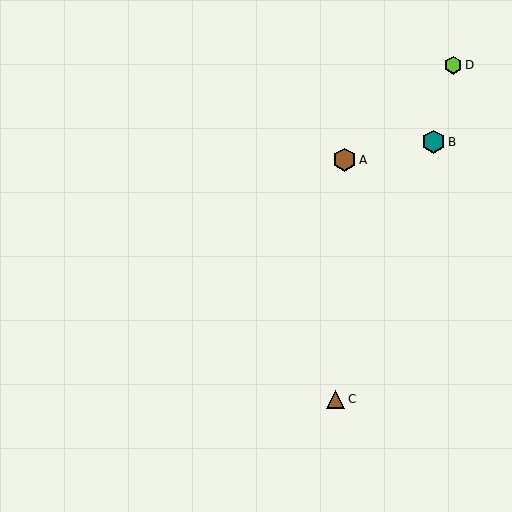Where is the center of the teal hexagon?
The center of the teal hexagon is at (434, 142).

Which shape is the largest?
The teal hexagon (labeled B) is the largest.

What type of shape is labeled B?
Shape B is a teal hexagon.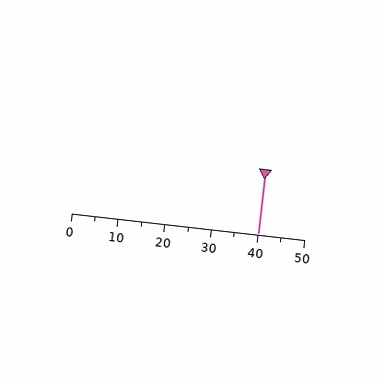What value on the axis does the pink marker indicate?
The marker indicates approximately 40.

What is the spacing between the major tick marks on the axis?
The major ticks are spaced 10 apart.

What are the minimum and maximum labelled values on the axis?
The axis runs from 0 to 50.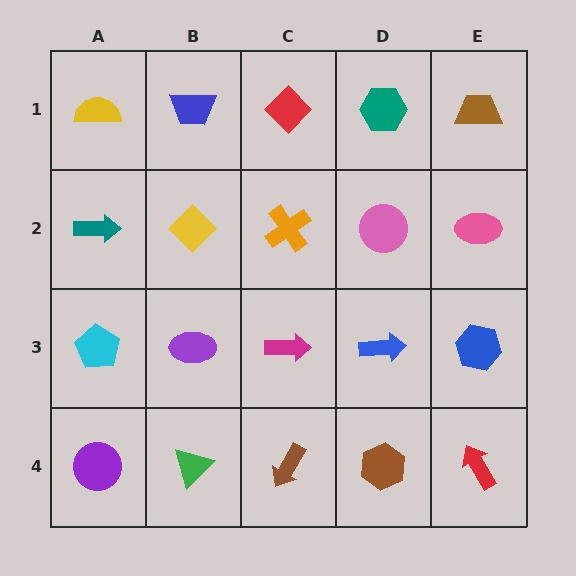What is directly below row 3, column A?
A purple circle.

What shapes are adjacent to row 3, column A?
A teal arrow (row 2, column A), a purple circle (row 4, column A), a purple ellipse (row 3, column B).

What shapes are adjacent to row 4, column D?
A blue arrow (row 3, column D), a brown arrow (row 4, column C), a red arrow (row 4, column E).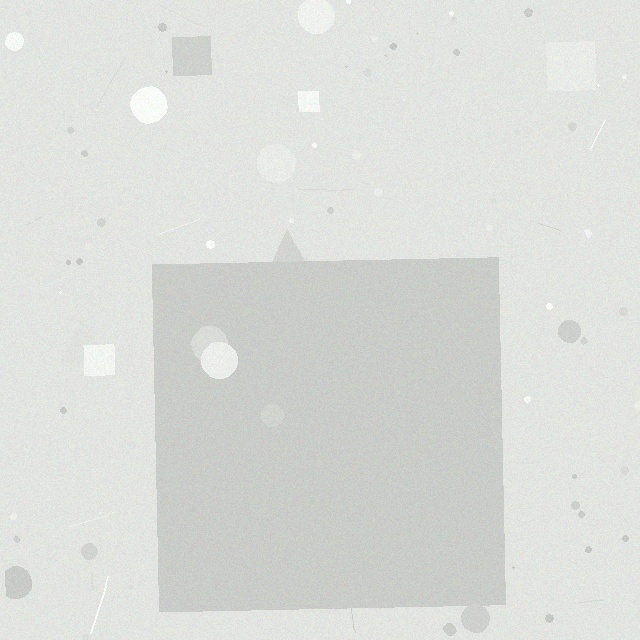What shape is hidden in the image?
A square is hidden in the image.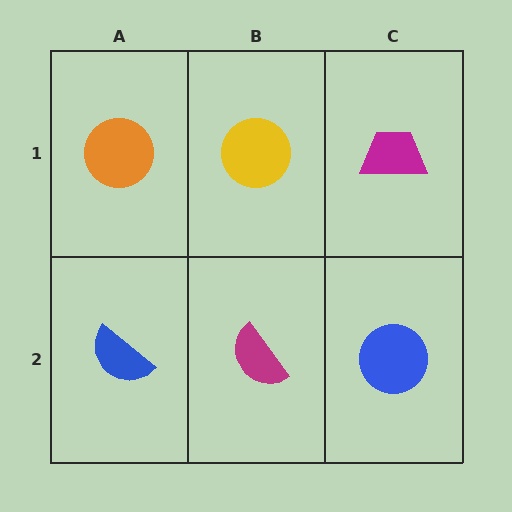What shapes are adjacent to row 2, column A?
An orange circle (row 1, column A), a magenta semicircle (row 2, column B).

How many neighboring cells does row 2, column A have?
2.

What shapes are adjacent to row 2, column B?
A yellow circle (row 1, column B), a blue semicircle (row 2, column A), a blue circle (row 2, column C).